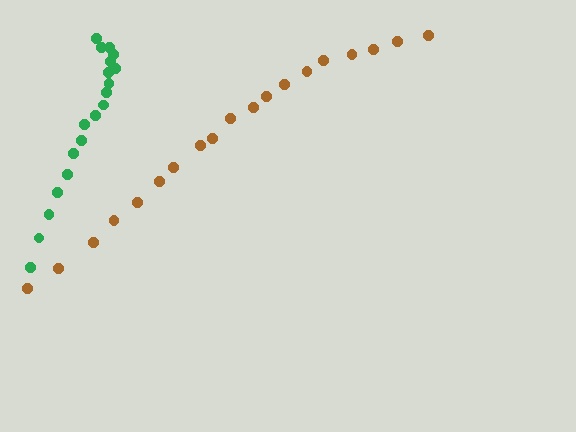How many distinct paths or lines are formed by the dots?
There are 2 distinct paths.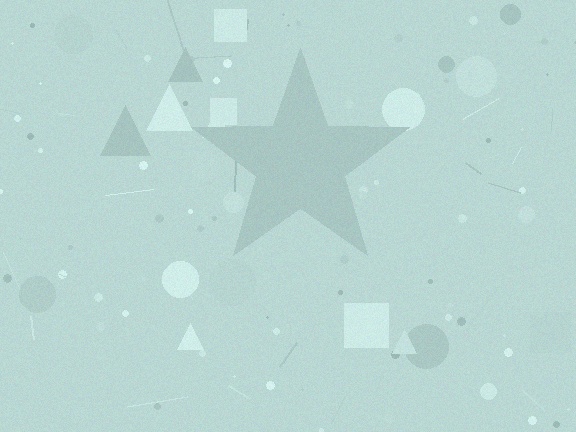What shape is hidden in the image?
A star is hidden in the image.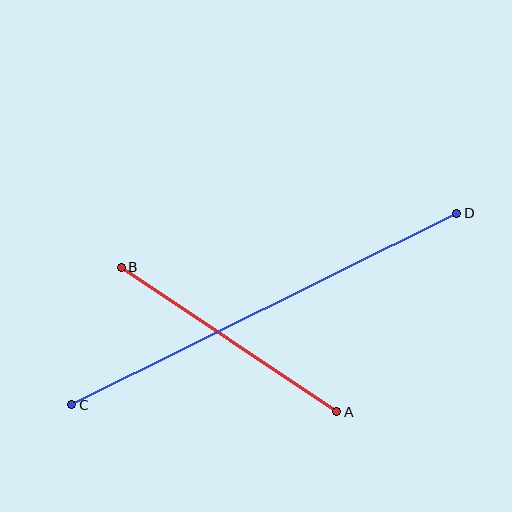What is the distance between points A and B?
The distance is approximately 259 pixels.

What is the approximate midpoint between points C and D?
The midpoint is at approximately (264, 309) pixels.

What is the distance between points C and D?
The distance is approximately 430 pixels.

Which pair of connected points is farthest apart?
Points C and D are farthest apart.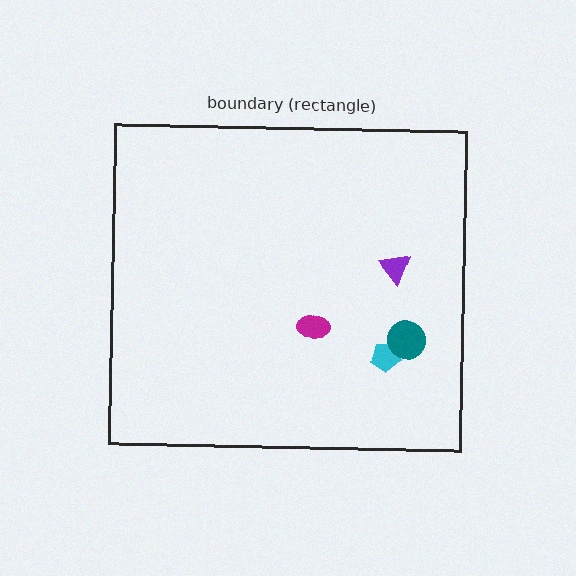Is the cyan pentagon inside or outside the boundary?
Inside.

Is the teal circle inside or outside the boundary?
Inside.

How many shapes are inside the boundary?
4 inside, 0 outside.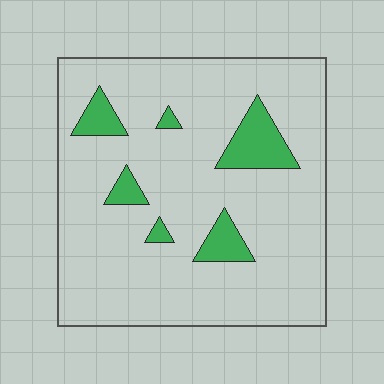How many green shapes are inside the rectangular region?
6.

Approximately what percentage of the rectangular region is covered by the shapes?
Approximately 10%.